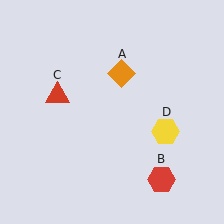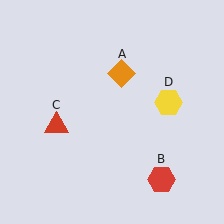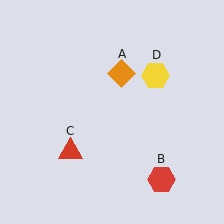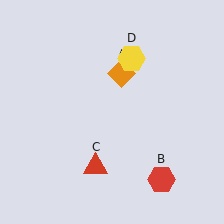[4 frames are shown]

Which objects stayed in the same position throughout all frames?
Orange diamond (object A) and red hexagon (object B) remained stationary.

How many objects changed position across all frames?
2 objects changed position: red triangle (object C), yellow hexagon (object D).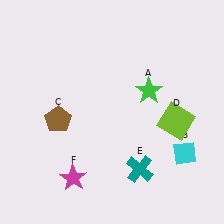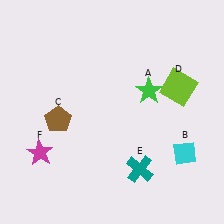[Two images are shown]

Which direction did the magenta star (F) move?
The magenta star (F) moved left.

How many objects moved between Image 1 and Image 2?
2 objects moved between the two images.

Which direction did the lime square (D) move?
The lime square (D) moved up.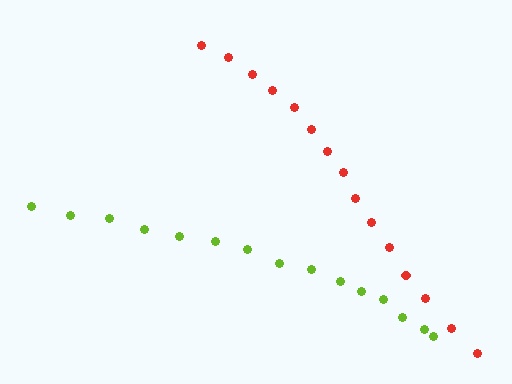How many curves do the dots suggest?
There are 2 distinct paths.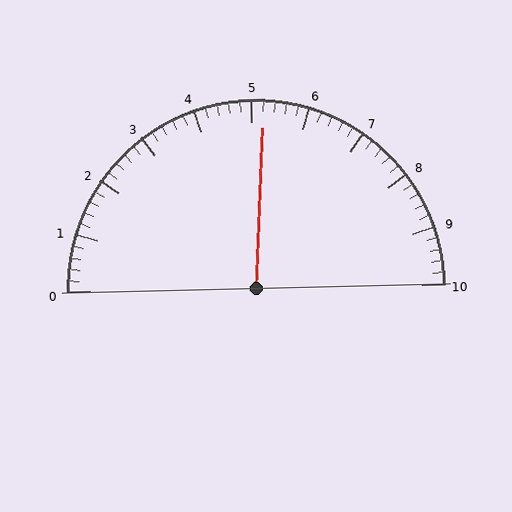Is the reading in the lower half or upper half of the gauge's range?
The reading is in the upper half of the range (0 to 10).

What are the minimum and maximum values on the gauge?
The gauge ranges from 0 to 10.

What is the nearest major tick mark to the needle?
The nearest major tick mark is 5.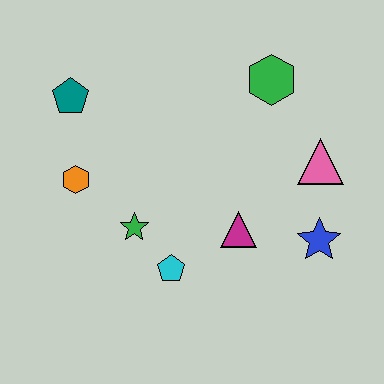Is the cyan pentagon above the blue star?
No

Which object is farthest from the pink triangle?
The teal pentagon is farthest from the pink triangle.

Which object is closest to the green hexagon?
The pink triangle is closest to the green hexagon.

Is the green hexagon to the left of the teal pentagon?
No